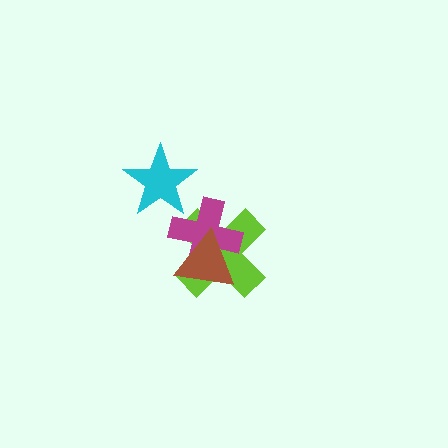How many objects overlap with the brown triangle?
2 objects overlap with the brown triangle.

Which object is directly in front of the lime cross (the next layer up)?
The magenta cross is directly in front of the lime cross.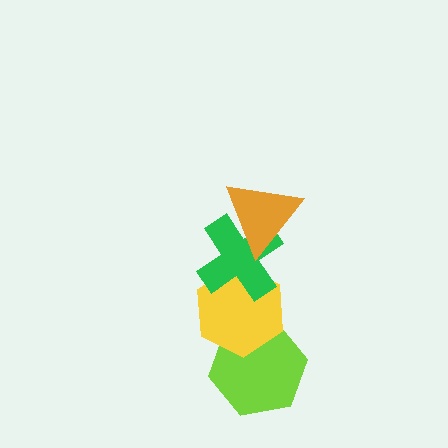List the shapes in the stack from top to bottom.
From top to bottom: the orange triangle, the green cross, the yellow hexagon, the lime hexagon.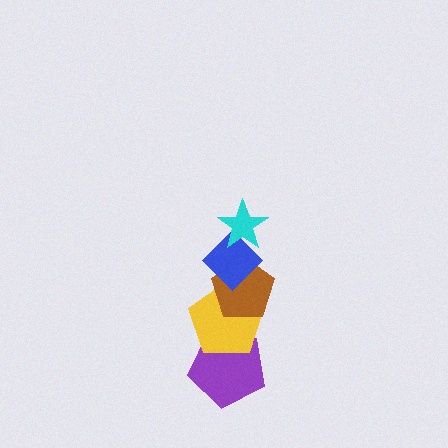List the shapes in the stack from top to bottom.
From top to bottom: the cyan star, the blue diamond, the brown pentagon, the yellow pentagon, the purple pentagon.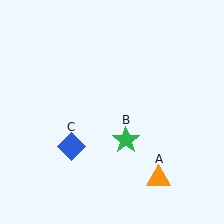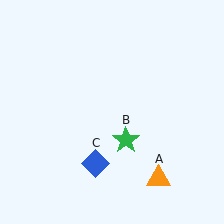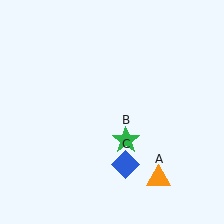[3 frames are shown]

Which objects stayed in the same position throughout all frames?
Orange triangle (object A) and green star (object B) remained stationary.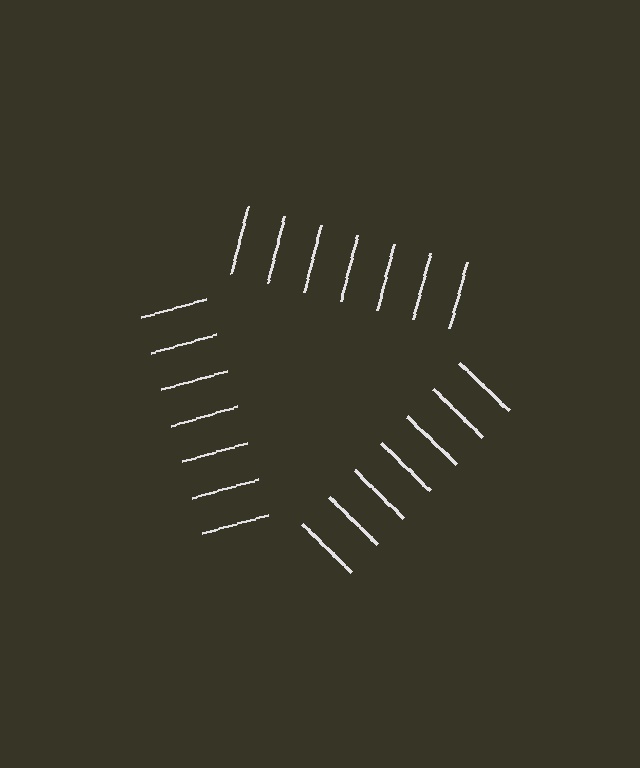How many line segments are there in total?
21 — 7 along each of the 3 edges.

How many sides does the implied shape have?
3 sides — the line-ends trace a triangle.